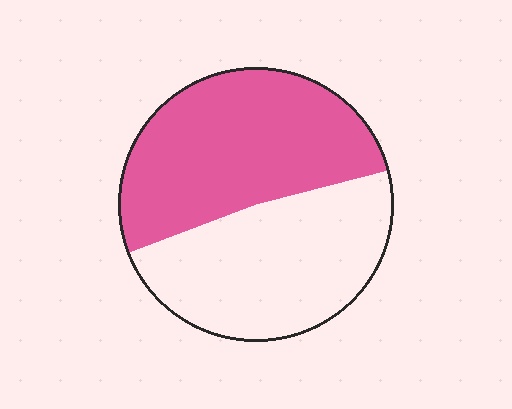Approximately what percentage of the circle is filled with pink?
Approximately 50%.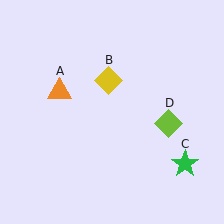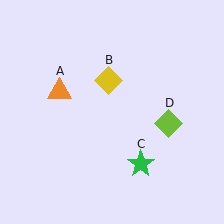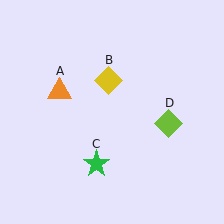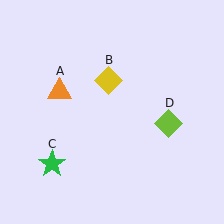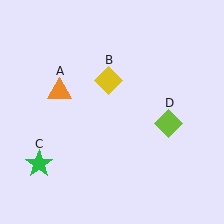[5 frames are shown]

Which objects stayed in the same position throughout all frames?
Orange triangle (object A) and yellow diamond (object B) and lime diamond (object D) remained stationary.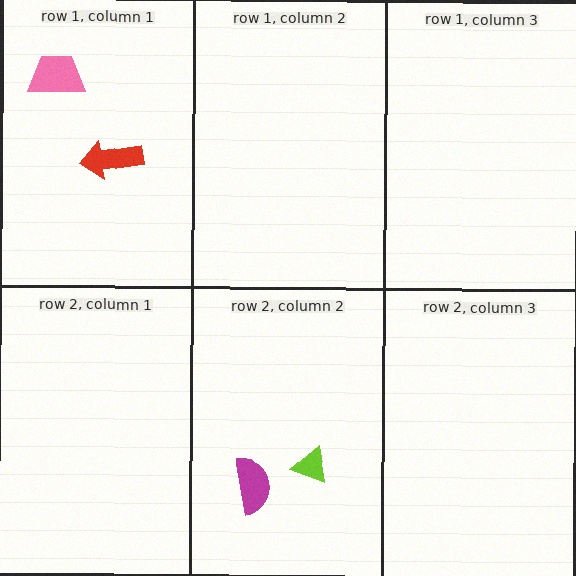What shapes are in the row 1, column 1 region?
The red arrow, the pink trapezoid.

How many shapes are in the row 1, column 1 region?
2.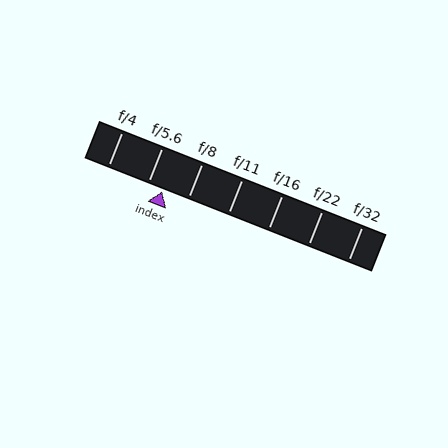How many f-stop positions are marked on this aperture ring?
There are 7 f-stop positions marked.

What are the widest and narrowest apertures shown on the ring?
The widest aperture shown is f/4 and the narrowest is f/32.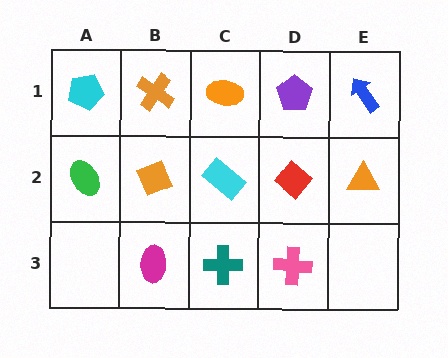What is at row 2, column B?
An orange diamond.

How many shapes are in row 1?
5 shapes.